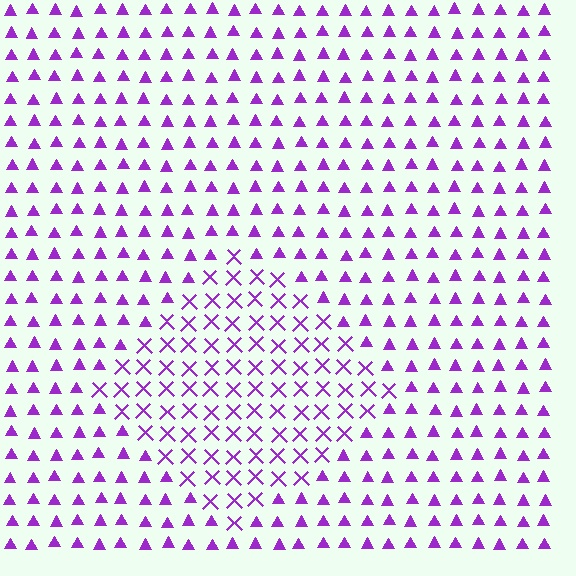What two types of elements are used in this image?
The image uses X marks inside the diamond region and triangles outside it.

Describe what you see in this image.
The image is filled with small purple elements arranged in a uniform grid. A diamond-shaped region contains X marks, while the surrounding area contains triangles. The boundary is defined purely by the change in element shape.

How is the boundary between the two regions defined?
The boundary is defined by a change in element shape: X marks inside vs. triangles outside. All elements share the same color and spacing.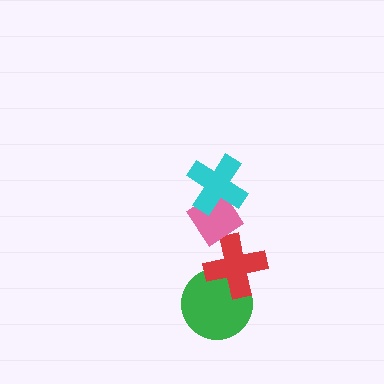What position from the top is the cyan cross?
The cyan cross is 1st from the top.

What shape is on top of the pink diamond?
The cyan cross is on top of the pink diamond.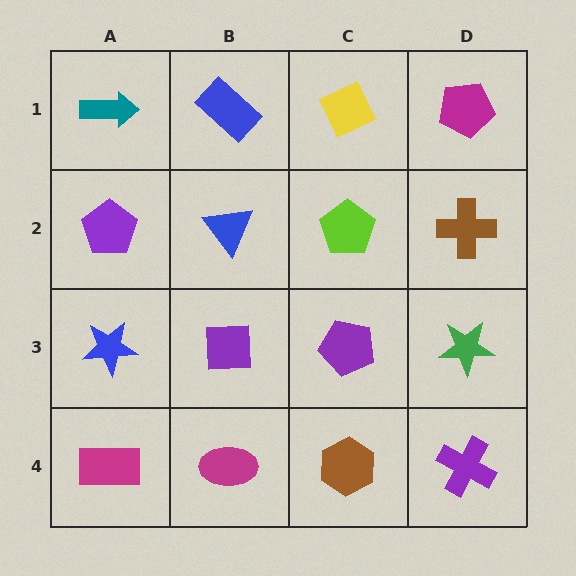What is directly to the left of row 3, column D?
A purple pentagon.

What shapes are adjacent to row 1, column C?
A lime pentagon (row 2, column C), a blue rectangle (row 1, column B), a magenta pentagon (row 1, column D).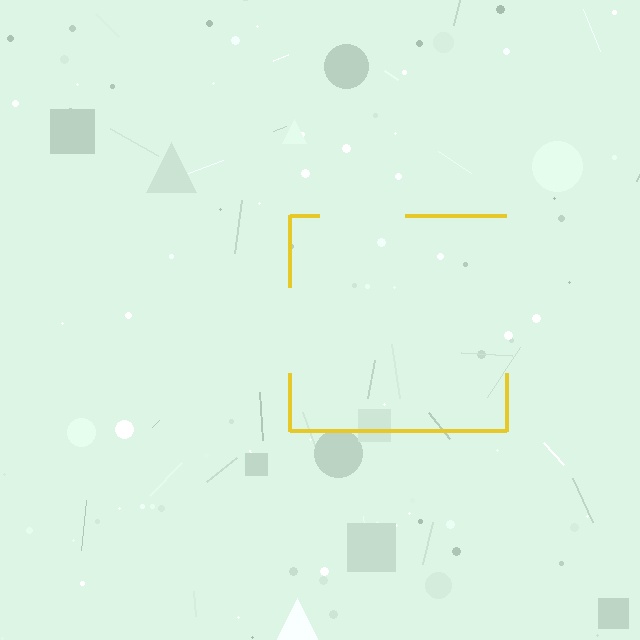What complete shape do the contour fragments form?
The contour fragments form a square.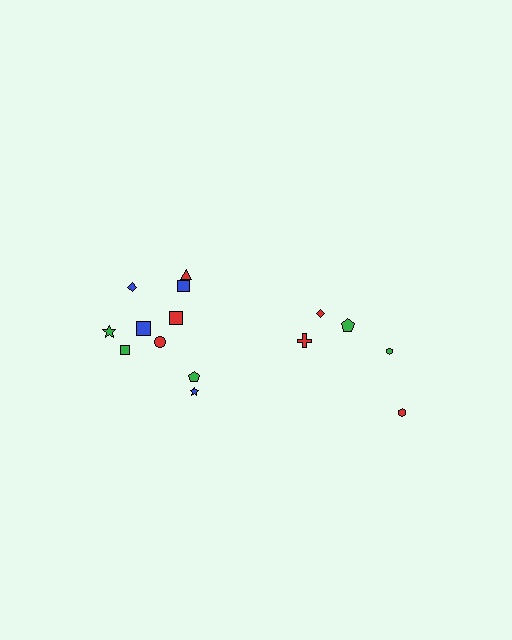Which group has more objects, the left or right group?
The left group.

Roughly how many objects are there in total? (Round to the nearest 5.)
Roughly 15 objects in total.